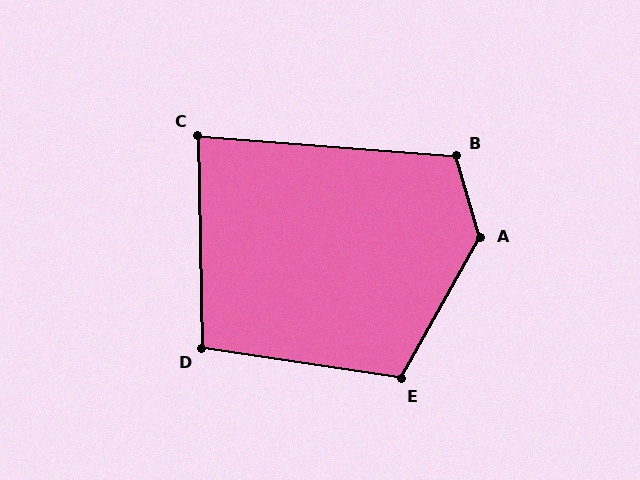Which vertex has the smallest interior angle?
C, at approximately 85 degrees.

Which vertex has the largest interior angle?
A, at approximately 134 degrees.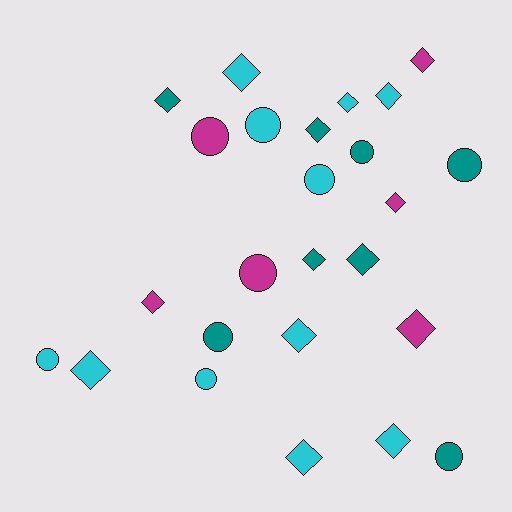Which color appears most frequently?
Cyan, with 11 objects.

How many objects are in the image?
There are 25 objects.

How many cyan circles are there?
There are 4 cyan circles.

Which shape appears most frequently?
Diamond, with 15 objects.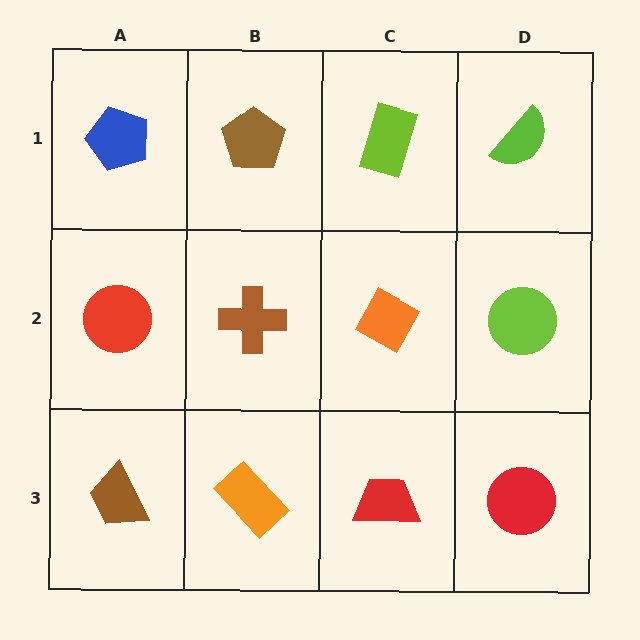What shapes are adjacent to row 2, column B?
A brown pentagon (row 1, column B), an orange rectangle (row 3, column B), a red circle (row 2, column A), an orange diamond (row 2, column C).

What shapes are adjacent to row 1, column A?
A red circle (row 2, column A), a brown pentagon (row 1, column B).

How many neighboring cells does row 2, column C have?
4.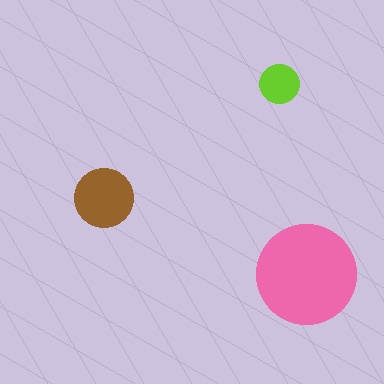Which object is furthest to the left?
The brown circle is leftmost.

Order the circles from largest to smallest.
the pink one, the brown one, the lime one.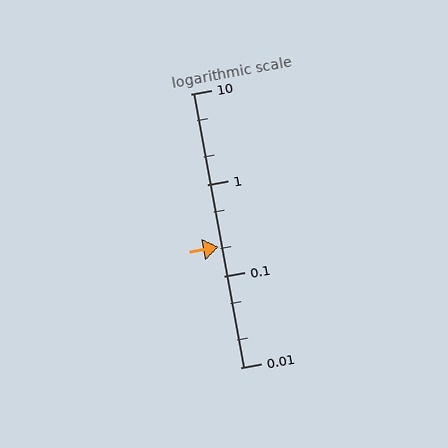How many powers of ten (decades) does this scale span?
The scale spans 3 decades, from 0.01 to 10.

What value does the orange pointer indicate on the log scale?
The pointer indicates approximately 0.21.